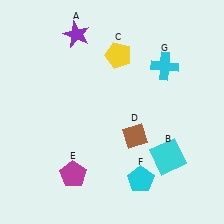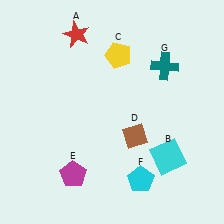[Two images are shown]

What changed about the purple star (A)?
In Image 1, A is purple. In Image 2, it changed to red.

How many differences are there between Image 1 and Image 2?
There are 2 differences between the two images.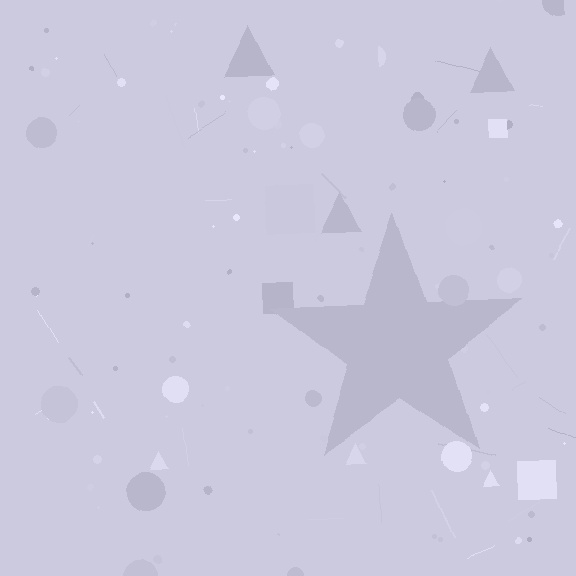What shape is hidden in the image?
A star is hidden in the image.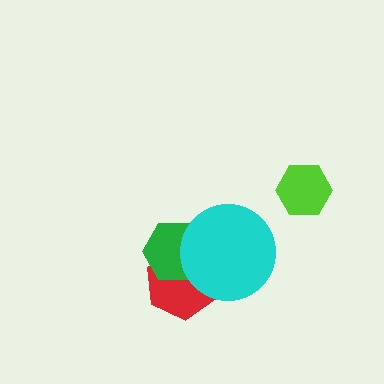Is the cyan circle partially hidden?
No, no other shape covers it.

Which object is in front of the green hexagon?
The cyan circle is in front of the green hexagon.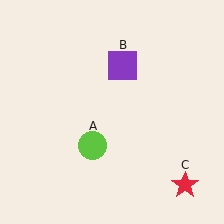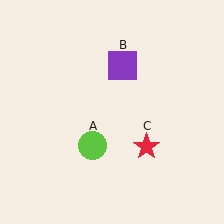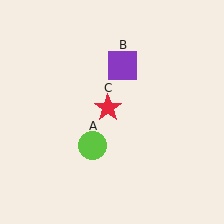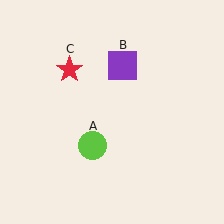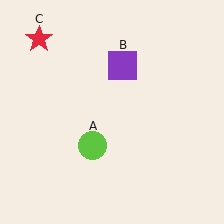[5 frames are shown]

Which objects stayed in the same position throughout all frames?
Lime circle (object A) and purple square (object B) remained stationary.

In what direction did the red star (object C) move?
The red star (object C) moved up and to the left.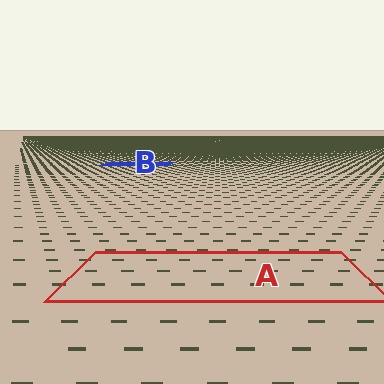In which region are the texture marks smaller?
The texture marks are smaller in region B, because it is farther away.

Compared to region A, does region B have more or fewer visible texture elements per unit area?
Region B has more texture elements per unit area — they are packed more densely because it is farther away.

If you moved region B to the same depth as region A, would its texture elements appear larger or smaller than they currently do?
They would appear larger. At a closer depth, the same texture elements are projected at a bigger on-screen size.